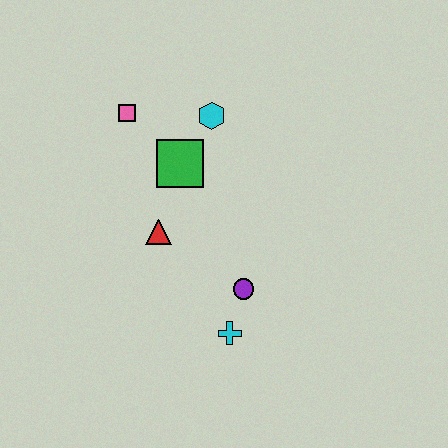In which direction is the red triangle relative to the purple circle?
The red triangle is to the left of the purple circle.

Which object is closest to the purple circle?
The cyan cross is closest to the purple circle.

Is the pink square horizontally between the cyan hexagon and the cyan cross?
No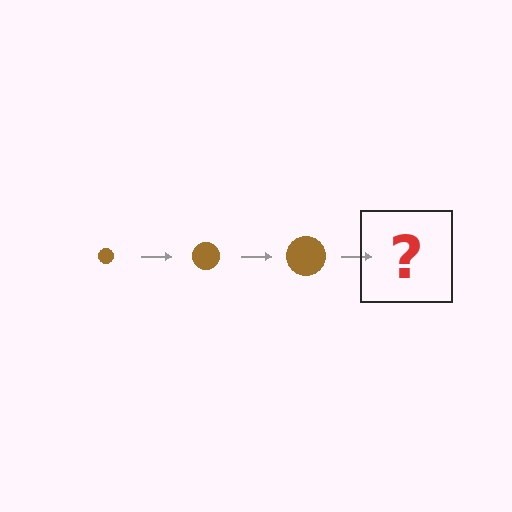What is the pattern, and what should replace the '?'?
The pattern is that the circle gets progressively larger each step. The '?' should be a brown circle, larger than the previous one.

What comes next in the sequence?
The next element should be a brown circle, larger than the previous one.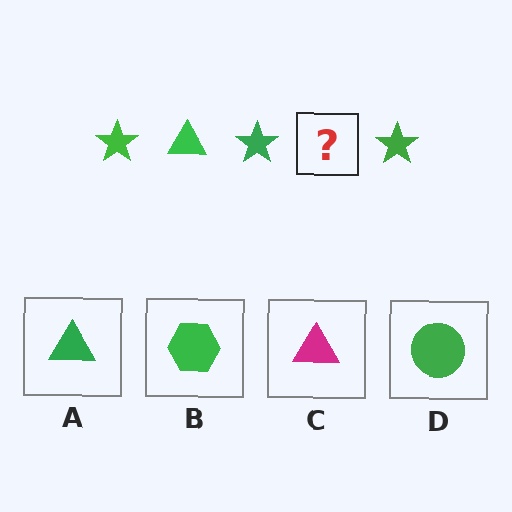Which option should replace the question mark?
Option A.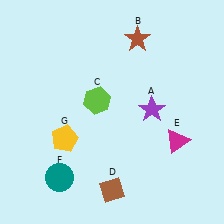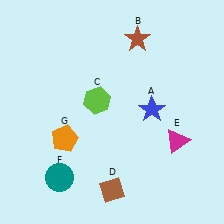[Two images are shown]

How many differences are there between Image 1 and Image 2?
There are 2 differences between the two images.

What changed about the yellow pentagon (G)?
In Image 1, G is yellow. In Image 2, it changed to orange.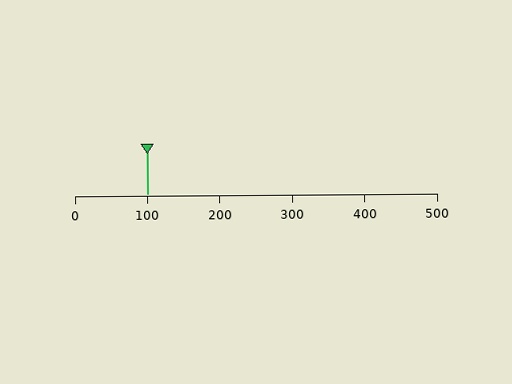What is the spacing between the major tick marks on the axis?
The major ticks are spaced 100 apart.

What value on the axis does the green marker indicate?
The marker indicates approximately 100.